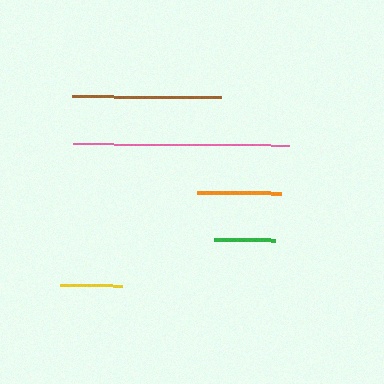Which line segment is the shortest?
The green line is the shortest at approximately 61 pixels.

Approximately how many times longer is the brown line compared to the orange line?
The brown line is approximately 1.8 times the length of the orange line.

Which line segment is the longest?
The pink line is the longest at approximately 217 pixels.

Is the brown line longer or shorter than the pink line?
The pink line is longer than the brown line.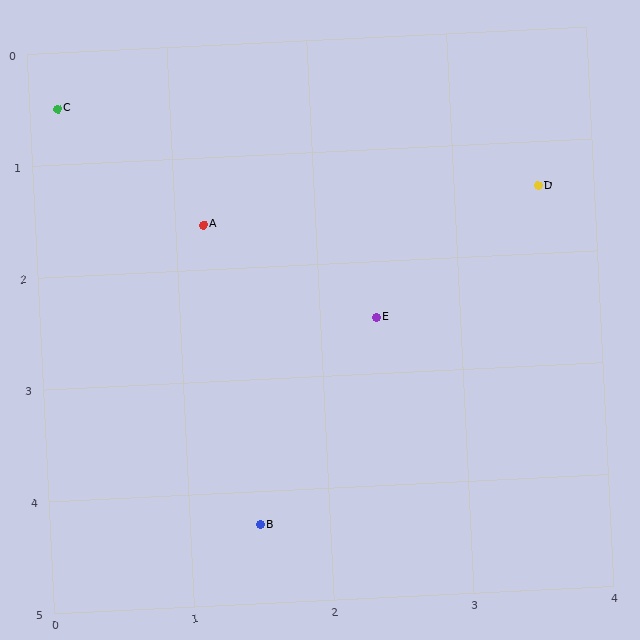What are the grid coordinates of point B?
Point B is at approximately (1.5, 4.3).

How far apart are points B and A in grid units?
Points B and A are about 2.7 grid units apart.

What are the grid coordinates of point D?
Point D is at approximately (3.6, 1.4).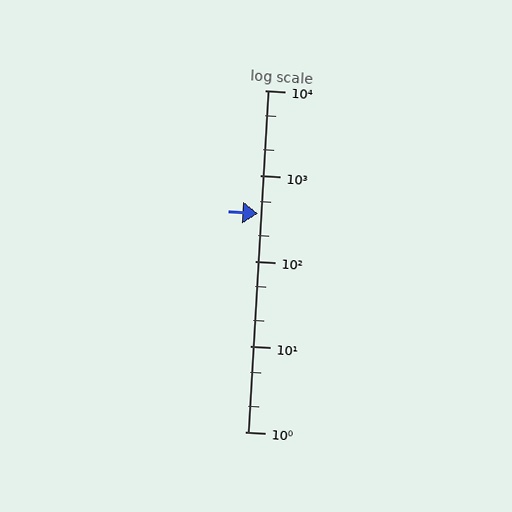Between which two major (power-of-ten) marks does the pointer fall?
The pointer is between 100 and 1000.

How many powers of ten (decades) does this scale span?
The scale spans 4 decades, from 1 to 10000.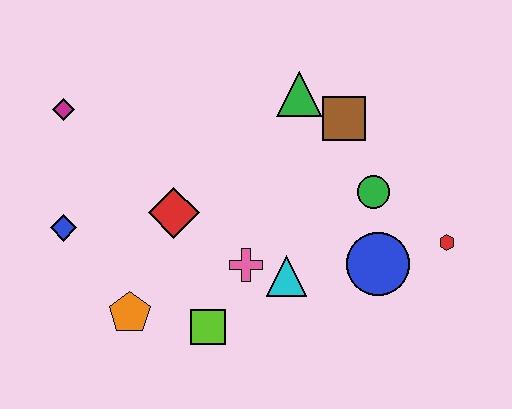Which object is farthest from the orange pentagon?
The red hexagon is farthest from the orange pentagon.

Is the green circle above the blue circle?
Yes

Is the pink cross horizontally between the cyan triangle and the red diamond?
Yes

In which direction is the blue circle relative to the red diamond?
The blue circle is to the right of the red diamond.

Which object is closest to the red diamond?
The pink cross is closest to the red diamond.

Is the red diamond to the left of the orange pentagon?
No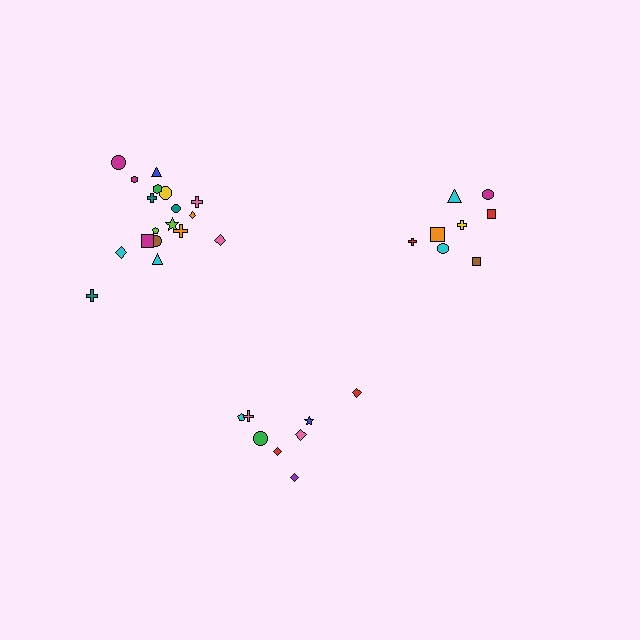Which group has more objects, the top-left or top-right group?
The top-left group.